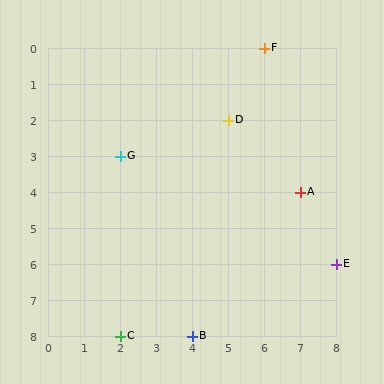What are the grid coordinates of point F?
Point F is at grid coordinates (6, 0).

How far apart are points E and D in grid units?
Points E and D are 3 columns and 4 rows apart (about 5.0 grid units diagonally).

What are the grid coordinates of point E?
Point E is at grid coordinates (8, 6).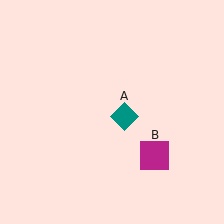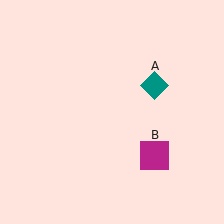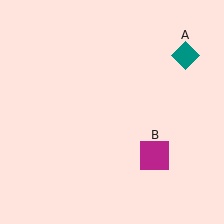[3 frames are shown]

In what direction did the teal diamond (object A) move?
The teal diamond (object A) moved up and to the right.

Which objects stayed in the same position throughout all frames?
Magenta square (object B) remained stationary.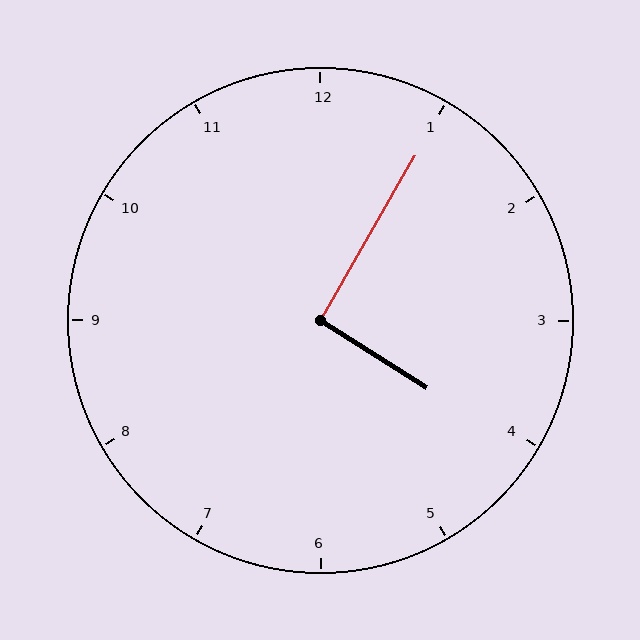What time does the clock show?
4:05.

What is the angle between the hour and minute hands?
Approximately 92 degrees.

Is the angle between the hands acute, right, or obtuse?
It is right.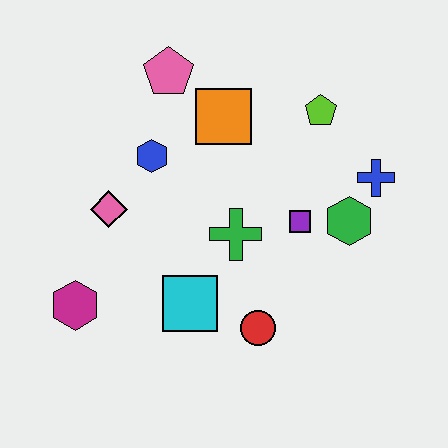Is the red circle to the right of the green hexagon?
No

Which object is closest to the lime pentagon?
The blue cross is closest to the lime pentagon.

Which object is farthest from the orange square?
The magenta hexagon is farthest from the orange square.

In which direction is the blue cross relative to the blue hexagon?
The blue cross is to the right of the blue hexagon.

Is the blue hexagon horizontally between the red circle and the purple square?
No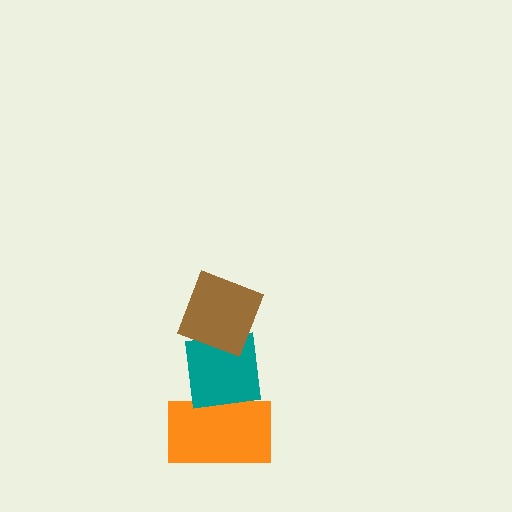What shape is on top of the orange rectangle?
The teal square is on top of the orange rectangle.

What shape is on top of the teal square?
The brown diamond is on top of the teal square.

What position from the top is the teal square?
The teal square is 2nd from the top.